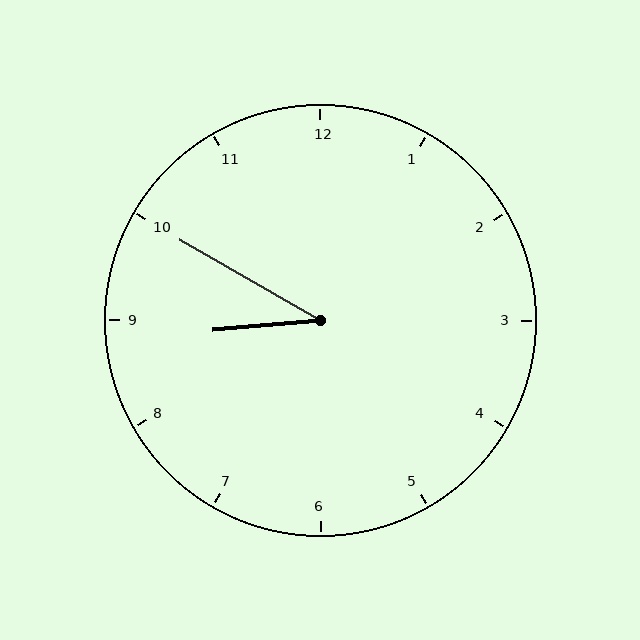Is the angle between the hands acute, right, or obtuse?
It is acute.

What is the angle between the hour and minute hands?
Approximately 35 degrees.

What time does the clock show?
8:50.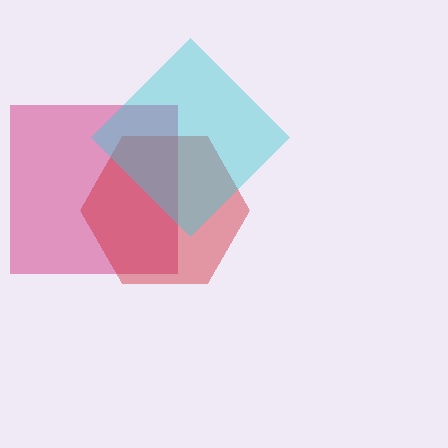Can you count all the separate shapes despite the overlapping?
Yes, there are 3 separate shapes.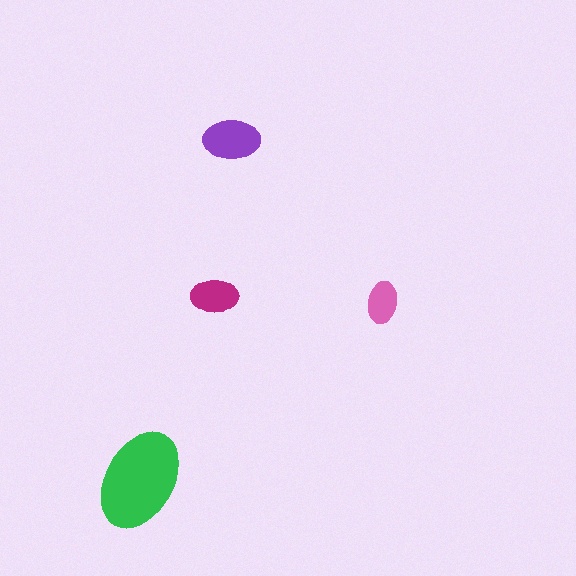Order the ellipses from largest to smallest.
the green one, the purple one, the magenta one, the pink one.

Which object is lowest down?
The green ellipse is bottommost.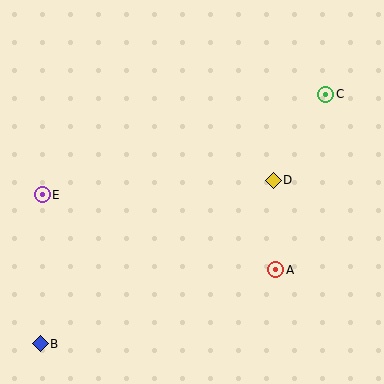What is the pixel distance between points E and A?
The distance between E and A is 245 pixels.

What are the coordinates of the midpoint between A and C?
The midpoint between A and C is at (301, 182).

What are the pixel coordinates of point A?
Point A is at (276, 270).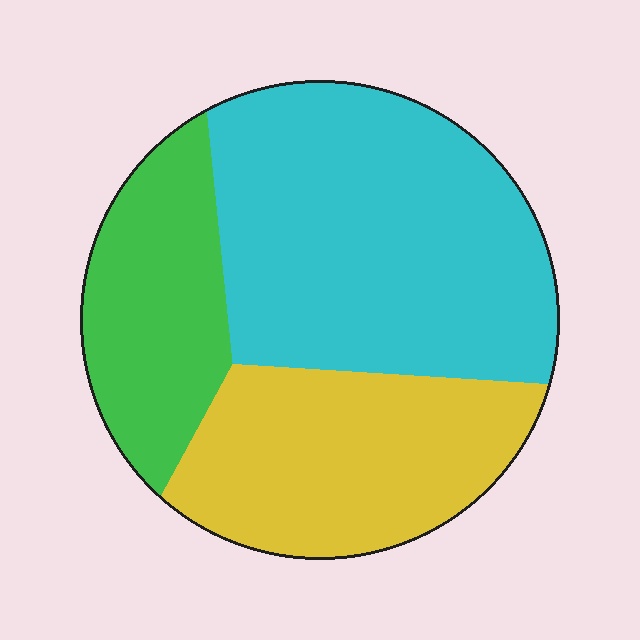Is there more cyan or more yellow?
Cyan.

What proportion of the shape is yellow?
Yellow covers around 30% of the shape.